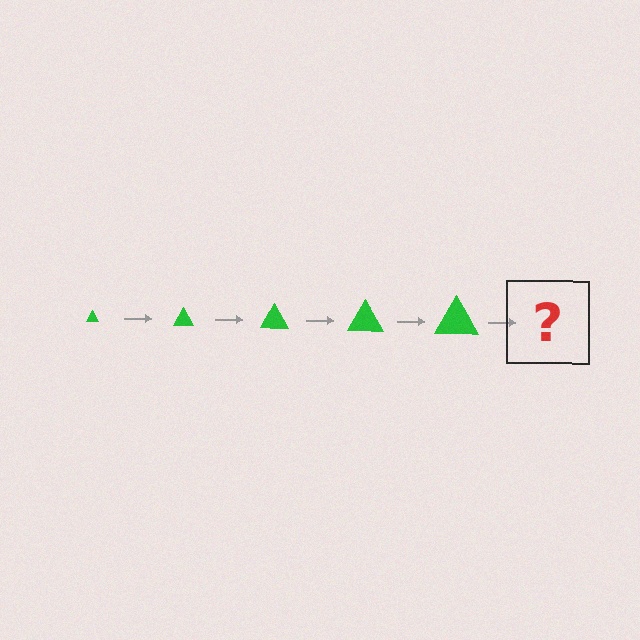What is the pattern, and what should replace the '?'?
The pattern is that the triangle gets progressively larger each step. The '?' should be a green triangle, larger than the previous one.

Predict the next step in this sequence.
The next step is a green triangle, larger than the previous one.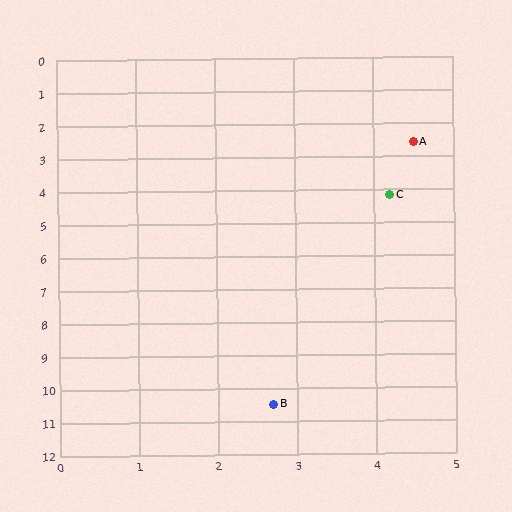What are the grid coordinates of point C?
Point C is at approximately (4.2, 4.2).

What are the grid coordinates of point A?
Point A is at approximately (4.5, 2.6).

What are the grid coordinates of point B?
Point B is at approximately (2.7, 10.5).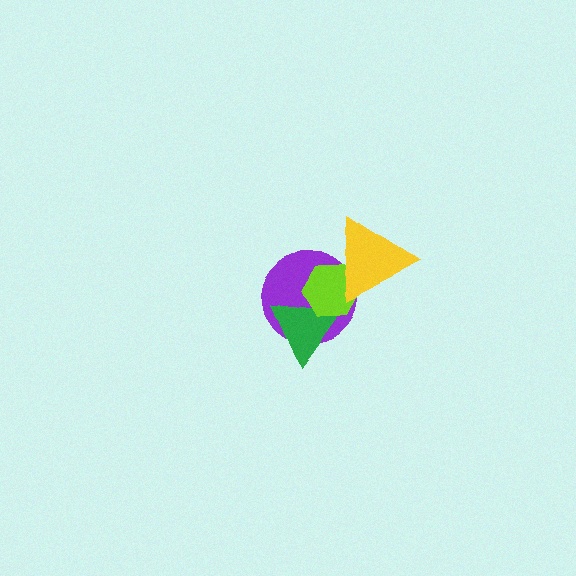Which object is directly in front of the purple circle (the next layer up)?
The green triangle is directly in front of the purple circle.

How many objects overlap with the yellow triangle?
2 objects overlap with the yellow triangle.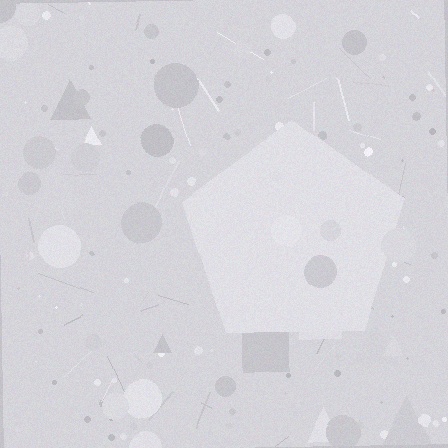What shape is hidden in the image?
A pentagon is hidden in the image.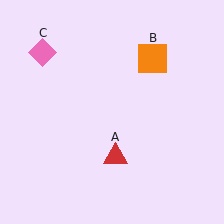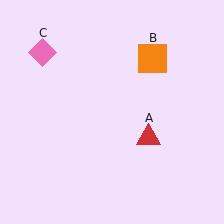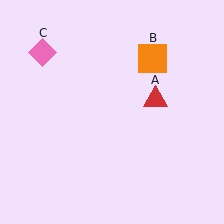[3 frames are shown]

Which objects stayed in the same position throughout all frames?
Orange square (object B) and pink diamond (object C) remained stationary.